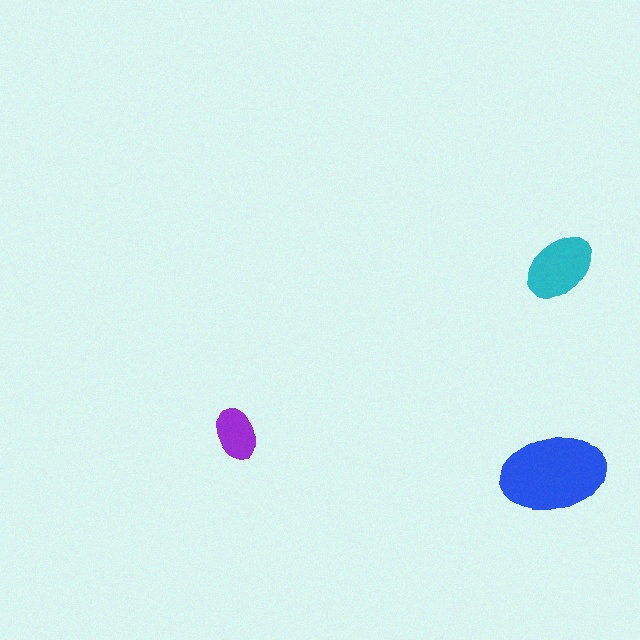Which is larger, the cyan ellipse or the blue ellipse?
The blue one.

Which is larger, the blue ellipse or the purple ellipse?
The blue one.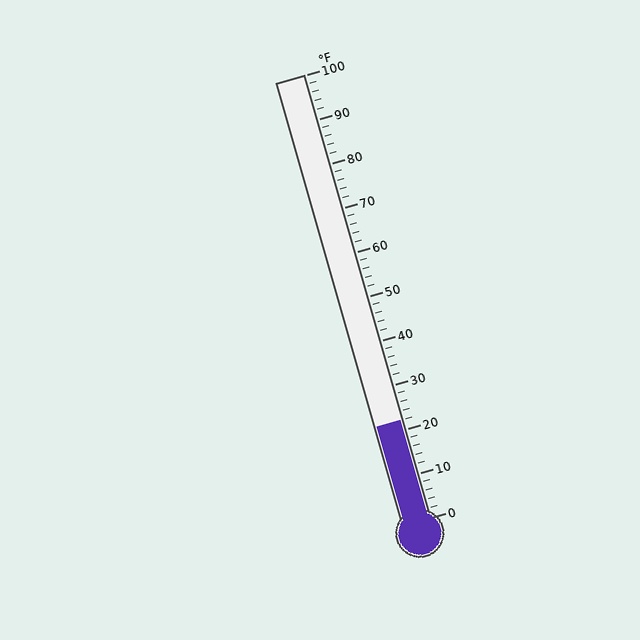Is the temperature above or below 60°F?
The temperature is below 60°F.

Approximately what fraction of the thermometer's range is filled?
The thermometer is filled to approximately 20% of its range.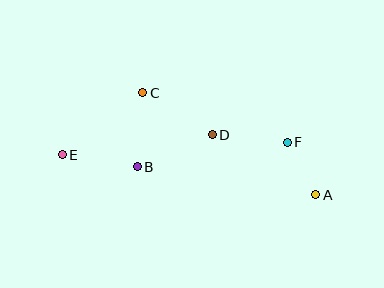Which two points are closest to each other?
Points A and F are closest to each other.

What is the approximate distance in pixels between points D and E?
The distance between D and E is approximately 151 pixels.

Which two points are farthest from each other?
Points A and E are farthest from each other.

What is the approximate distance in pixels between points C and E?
The distance between C and E is approximately 101 pixels.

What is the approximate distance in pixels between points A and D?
The distance between A and D is approximately 120 pixels.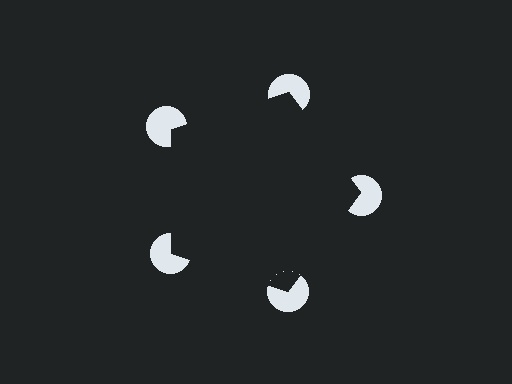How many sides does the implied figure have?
5 sides.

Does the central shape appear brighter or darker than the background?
It typically appears slightly darker than the background, even though no actual brightness change is drawn.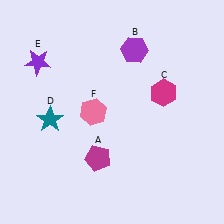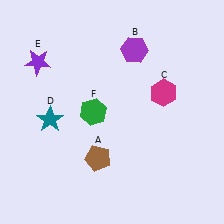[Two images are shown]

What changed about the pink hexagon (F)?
In Image 1, F is pink. In Image 2, it changed to green.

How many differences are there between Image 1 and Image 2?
There are 2 differences between the two images.